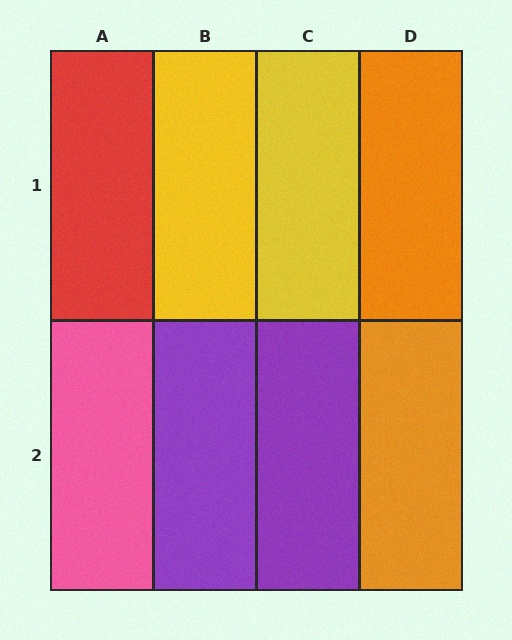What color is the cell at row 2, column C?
Purple.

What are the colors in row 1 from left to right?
Red, yellow, yellow, orange.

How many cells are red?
1 cell is red.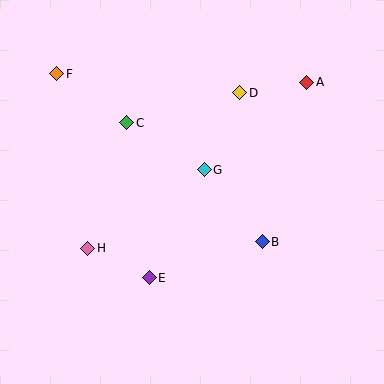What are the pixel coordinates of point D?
Point D is at (240, 93).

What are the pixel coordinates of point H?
Point H is at (88, 248).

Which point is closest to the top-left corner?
Point F is closest to the top-left corner.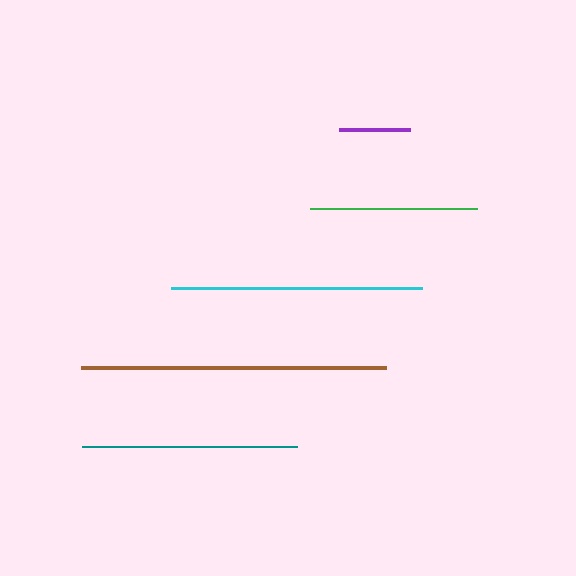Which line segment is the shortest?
The purple line is the shortest at approximately 70 pixels.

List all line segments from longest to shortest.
From longest to shortest: brown, cyan, teal, green, purple.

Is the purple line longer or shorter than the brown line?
The brown line is longer than the purple line.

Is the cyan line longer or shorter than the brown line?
The brown line is longer than the cyan line.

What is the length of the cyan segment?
The cyan segment is approximately 251 pixels long.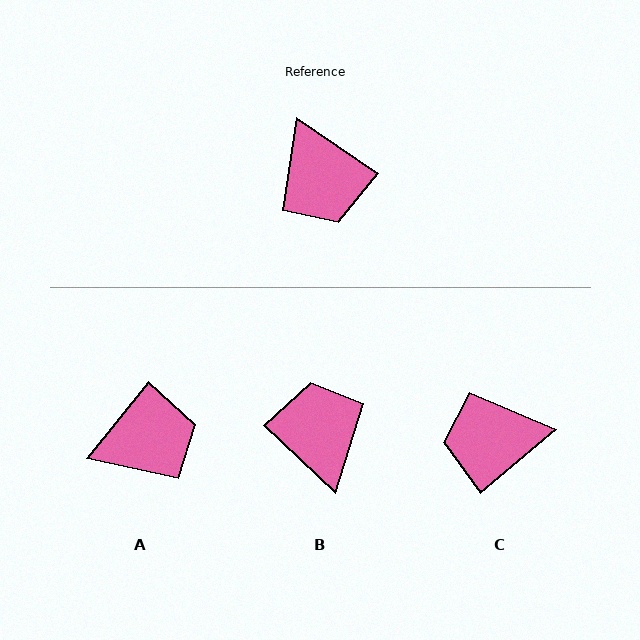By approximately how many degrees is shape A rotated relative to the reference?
Approximately 86 degrees counter-clockwise.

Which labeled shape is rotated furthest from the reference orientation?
B, about 171 degrees away.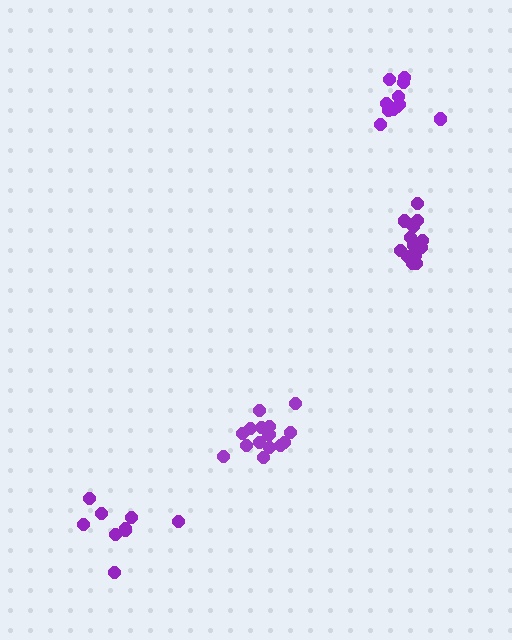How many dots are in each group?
Group 1: 9 dots, Group 2: 13 dots, Group 3: 15 dots, Group 4: 11 dots (48 total).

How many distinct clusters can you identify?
There are 4 distinct clusters.